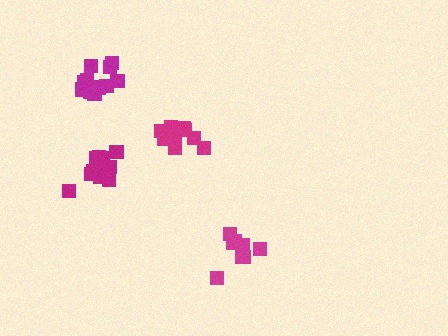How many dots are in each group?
Group 1: 12 dots, Group 2: 9 dots, Group 3: 12 dots, Group 4: 9 dots (42 total).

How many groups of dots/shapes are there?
There are 4 groups.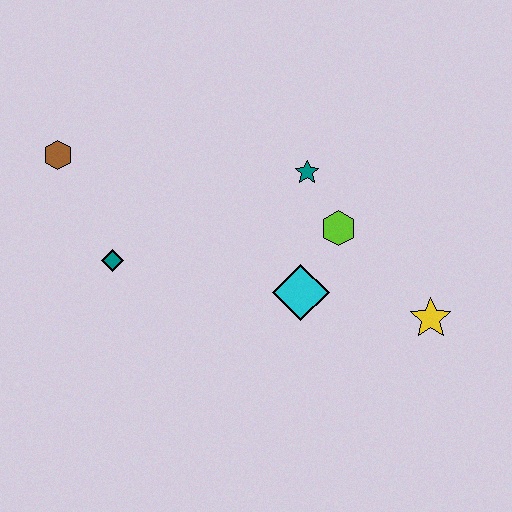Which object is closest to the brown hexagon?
The teal diamond is closest to the brown hexagon.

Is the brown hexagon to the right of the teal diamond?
No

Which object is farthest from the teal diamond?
The yellow star is farthest from the teal diamond.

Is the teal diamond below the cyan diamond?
No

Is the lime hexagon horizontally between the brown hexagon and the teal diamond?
No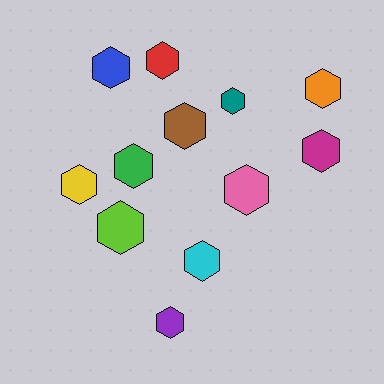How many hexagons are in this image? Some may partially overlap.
There are 12 hexagons.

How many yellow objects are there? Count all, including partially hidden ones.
There is 1 yellow object.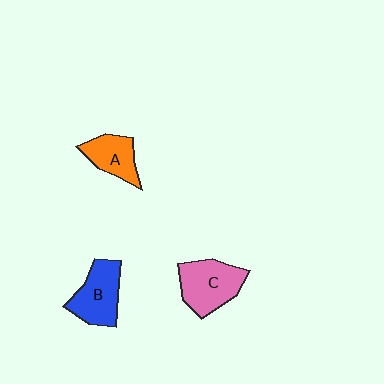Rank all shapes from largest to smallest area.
From largest to smallest: C (pink), B (blue), A (orange).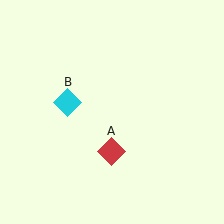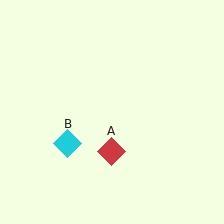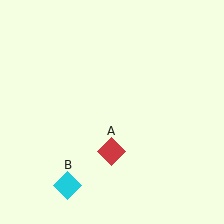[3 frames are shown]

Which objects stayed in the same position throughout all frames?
Red diamond (object A) remained stationary.